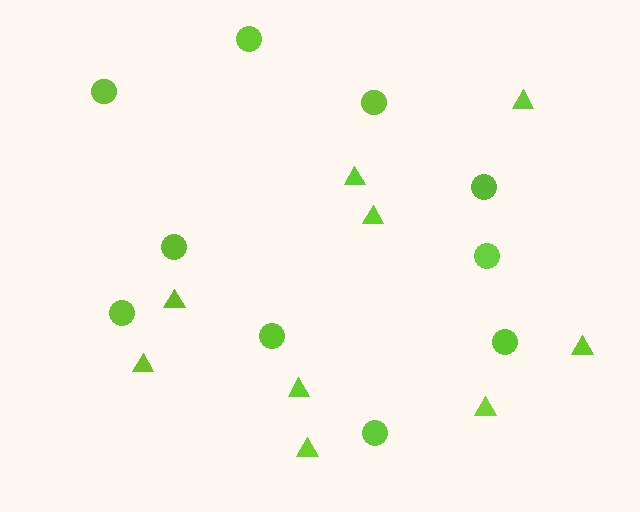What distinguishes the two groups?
There are 2 groups: one group of circles (10) and one group of triangles (9).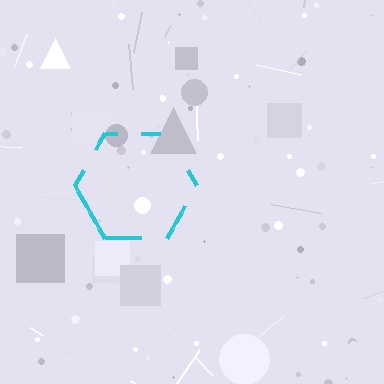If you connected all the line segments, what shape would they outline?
They would outline a hexagon.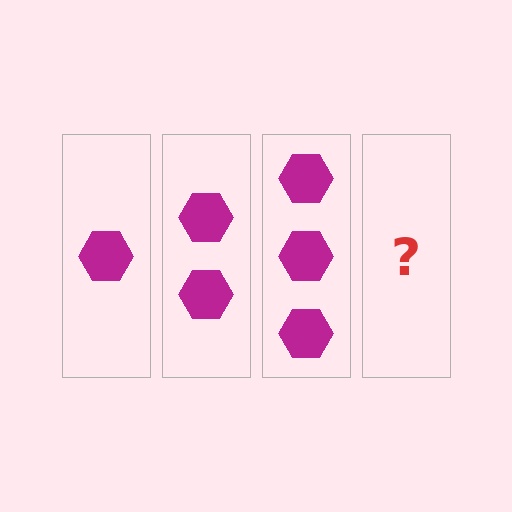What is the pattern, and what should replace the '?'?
The pattern is that each step adds one more hexagon. The '?' should be 4 hexagons.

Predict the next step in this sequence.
The next step is 4 hexagons.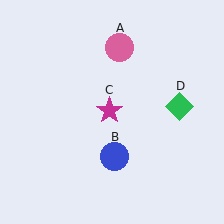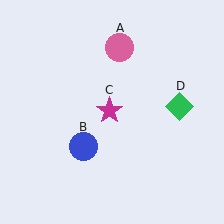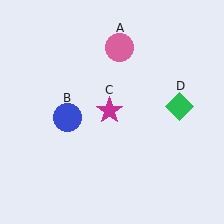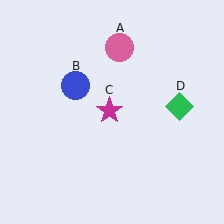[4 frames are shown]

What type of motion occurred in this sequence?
The blue circle (object B) rotated clockwise around the center of the scene.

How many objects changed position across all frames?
1 object changed position: blue circle (object B).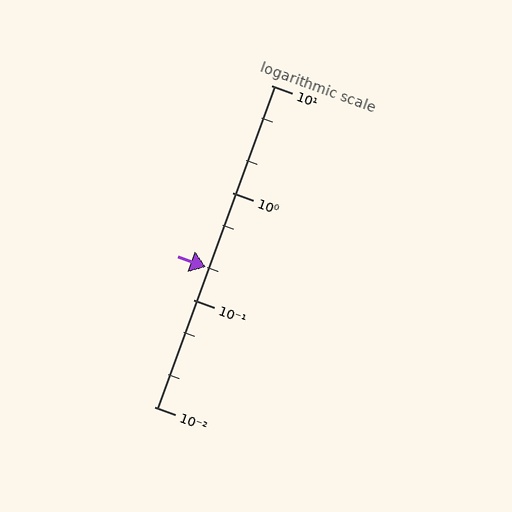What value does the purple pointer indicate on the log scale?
The pointer indicates approximately 0.2.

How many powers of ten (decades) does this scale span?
The scale spans 3 decades, from 0.01 to 10.